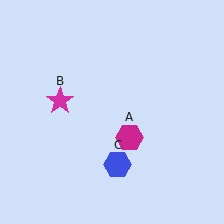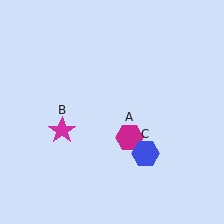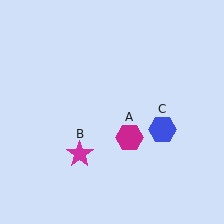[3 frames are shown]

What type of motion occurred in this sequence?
The magenta star (object B), blue hexagon (object C) rotated counterclockwise around the center of the scene.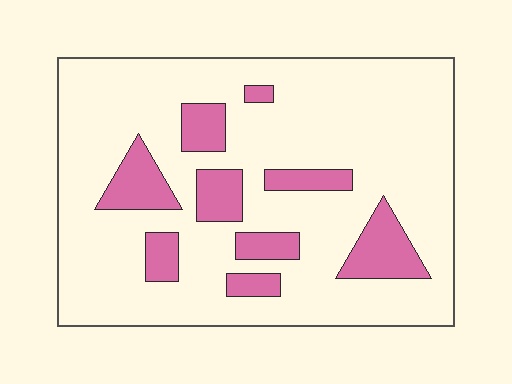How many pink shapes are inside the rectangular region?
9.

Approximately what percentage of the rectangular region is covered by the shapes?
Approximately 20%.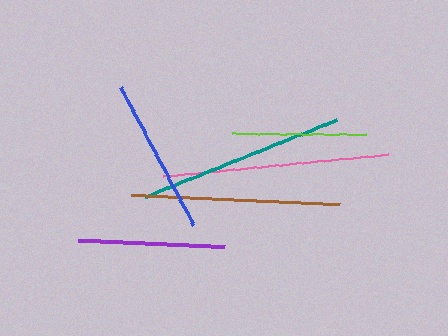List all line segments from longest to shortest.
From longest to shortest: pink, brown, teal, blue, purple, lime.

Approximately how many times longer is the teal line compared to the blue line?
The teal line is approximately 1.3 times the length of the blue line.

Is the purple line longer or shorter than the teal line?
The teal line is longer than the purple line.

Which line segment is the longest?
The pink line is the longest at approximately 226 pixels.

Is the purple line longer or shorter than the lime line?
The purple line is longer than the lime line.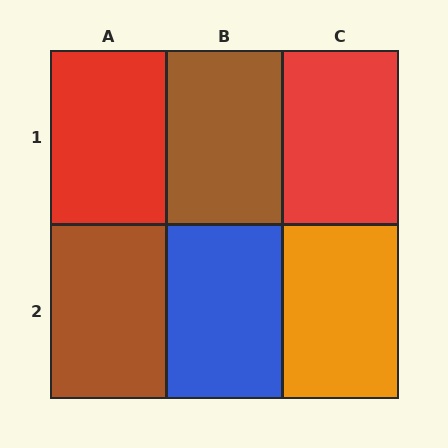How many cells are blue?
1 cell is blue.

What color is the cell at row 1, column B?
Brown.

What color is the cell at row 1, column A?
Red.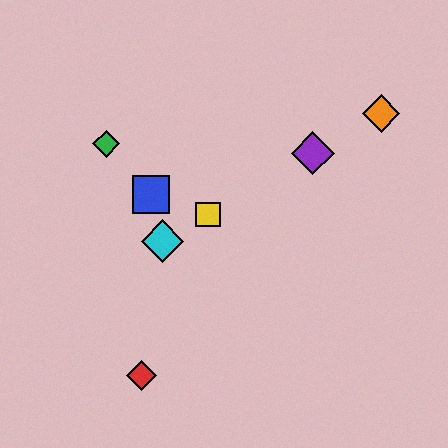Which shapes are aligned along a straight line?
The yellow square, the purple diamond, the orange diamond, the cyan diamond are aligned along a straight line.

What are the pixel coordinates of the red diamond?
The red diamond is at (141, 376).